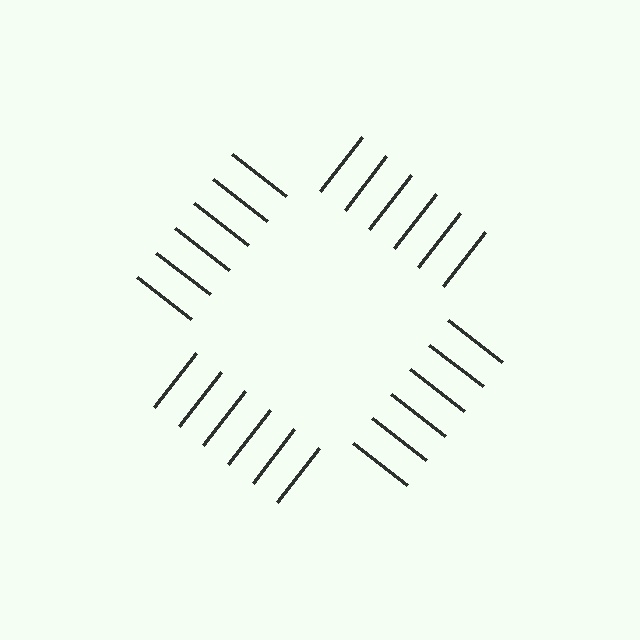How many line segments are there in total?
24 — 6 along each of the 4 edges.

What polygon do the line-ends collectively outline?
An illusory square — the line segments terminate on its edges but no continuous stroke is drawn.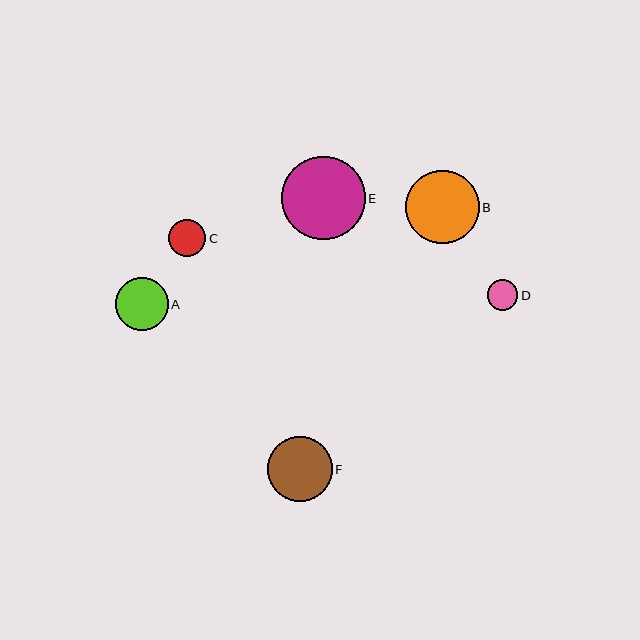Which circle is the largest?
Circle E is the largest with a size of approximately 83 pixels.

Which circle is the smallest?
Circle D is the smallest with a size of approximately 31 pixels.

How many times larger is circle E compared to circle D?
Circle E is approximately 2.7 times the size of circle D.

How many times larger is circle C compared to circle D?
Circle C is approximately 1.2 times the size of circle D.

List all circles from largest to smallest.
From largest to smallest: E, B, F, A, C, D.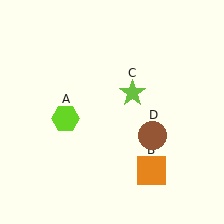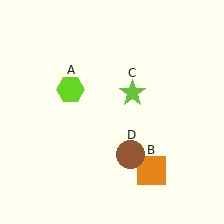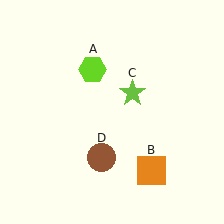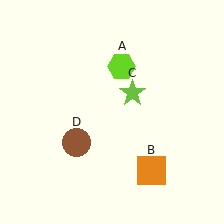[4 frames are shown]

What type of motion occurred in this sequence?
The lime hexagon (object A), brown circle (object D) rotated clockwise around the center of the scene.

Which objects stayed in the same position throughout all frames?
Orange square (object B) and lime star (object C) remained stationary.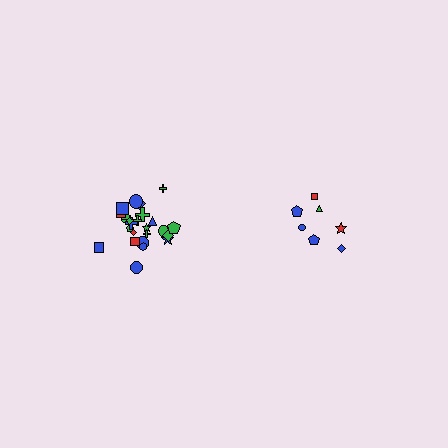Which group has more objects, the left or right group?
The left group.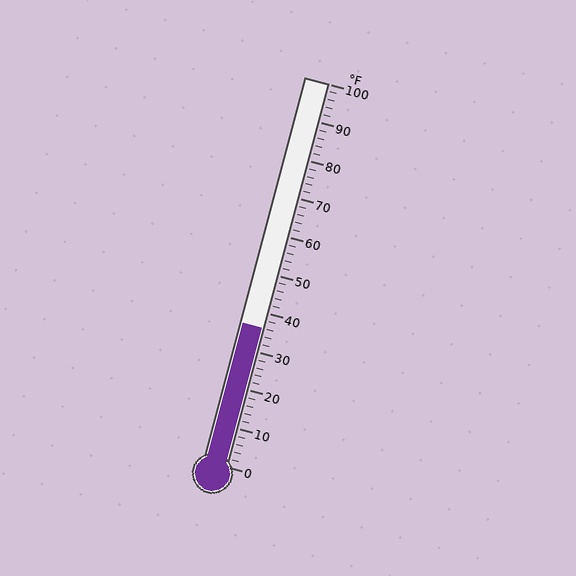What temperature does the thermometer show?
The thermometer shows approximately 36°F.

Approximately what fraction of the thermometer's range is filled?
The thermometer is filled to approximately 35% of its range.